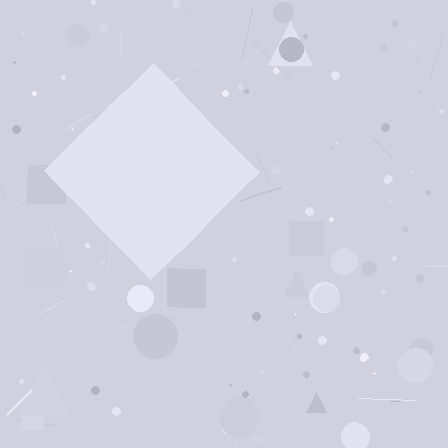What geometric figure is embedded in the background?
A diamond is embedded in the background.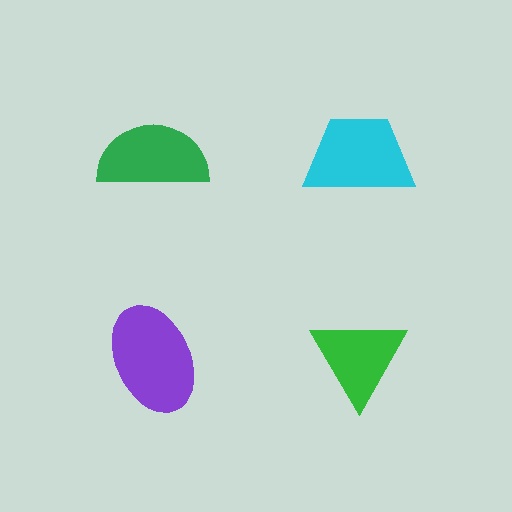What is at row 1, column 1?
A green semicircle.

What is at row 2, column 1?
A purple ellipse.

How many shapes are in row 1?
2 shapes.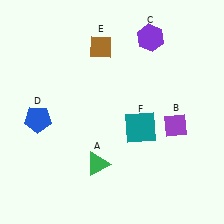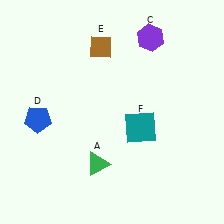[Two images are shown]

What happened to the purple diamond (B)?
The purple diamond (B) was removed in Image 2. It was in the bottom-right area of Image 1.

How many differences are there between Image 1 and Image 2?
There is 1 difference between the two images.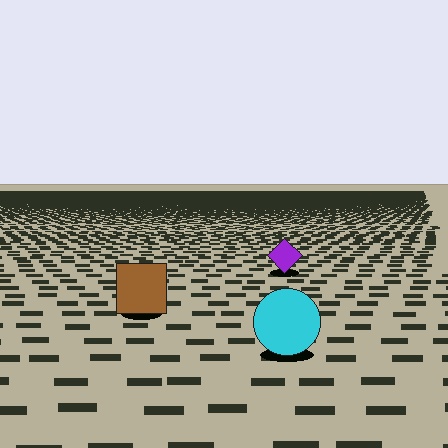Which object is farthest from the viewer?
The purple diamond is farthest from the viewer. It appears smaller and the ground texture around it is denser.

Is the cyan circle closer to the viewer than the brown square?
Yes. The cyan circle is closer — you can tell from the texture gradient: the ground texture is coarser near it.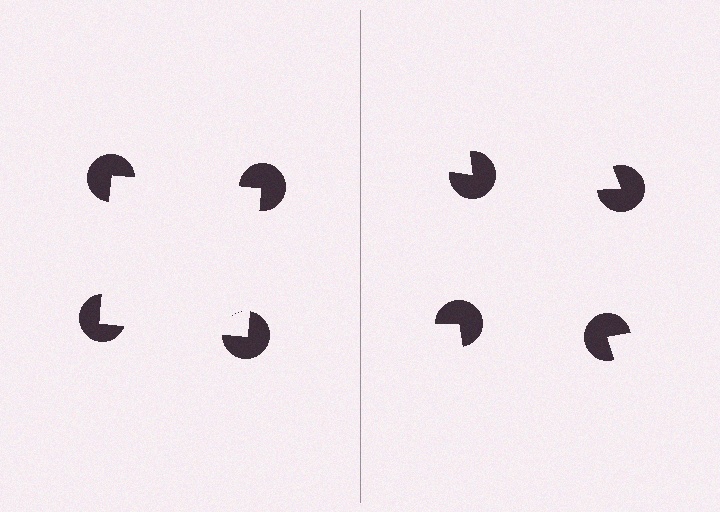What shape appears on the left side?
An illusory square.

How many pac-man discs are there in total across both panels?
8 — 4 on each side.